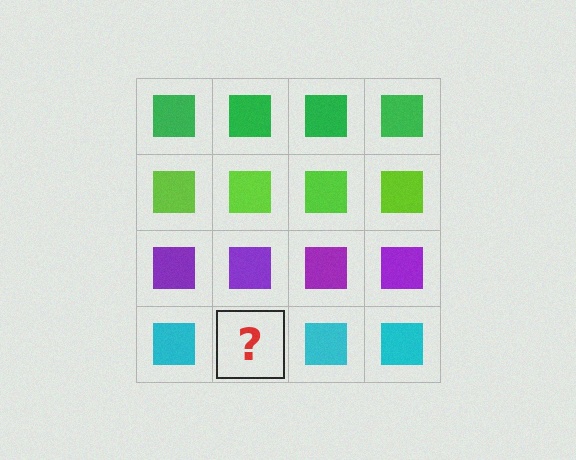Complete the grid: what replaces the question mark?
The question mark should be replaced with a cyan square.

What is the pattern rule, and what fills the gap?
The rule is that each row has a consistent color. The gap should be filled with a cyan square.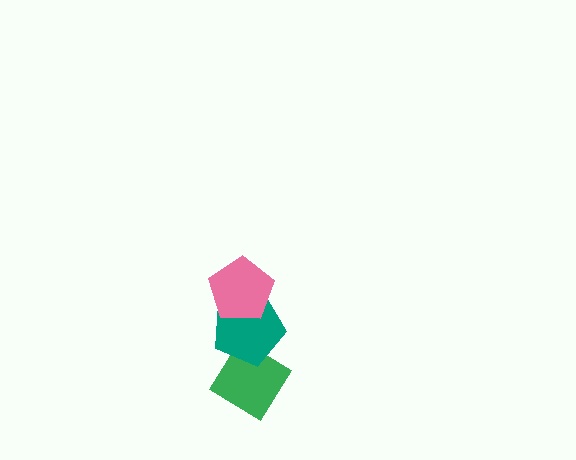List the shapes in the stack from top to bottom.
From top to bottom: the pink pentagon, the teal pentagon, the green diamond.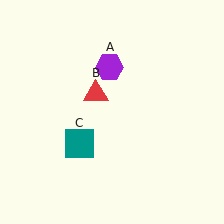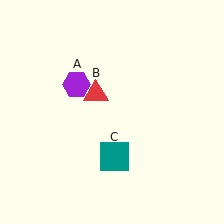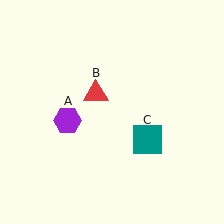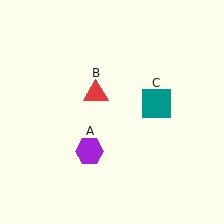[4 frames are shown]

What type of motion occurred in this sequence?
The purple hexagon (object A), teal square (object C) rotated counterclockwise around the center of the scene.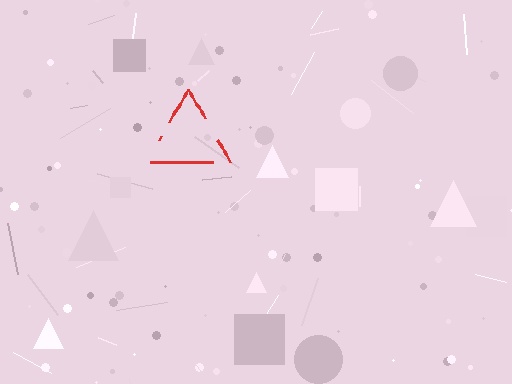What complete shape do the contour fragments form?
The contour fragments form a triangle.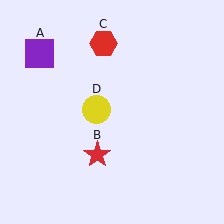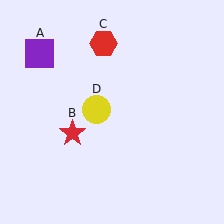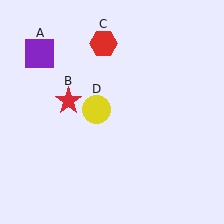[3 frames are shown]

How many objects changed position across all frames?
1 object changed position: red star (object B).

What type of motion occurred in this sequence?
The red star (object B) rotated clockwise around the center of the scene.